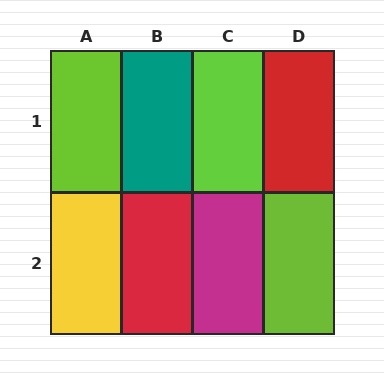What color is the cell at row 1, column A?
Lime.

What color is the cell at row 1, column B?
Teal.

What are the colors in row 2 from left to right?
Yellow, red, magenta, lime.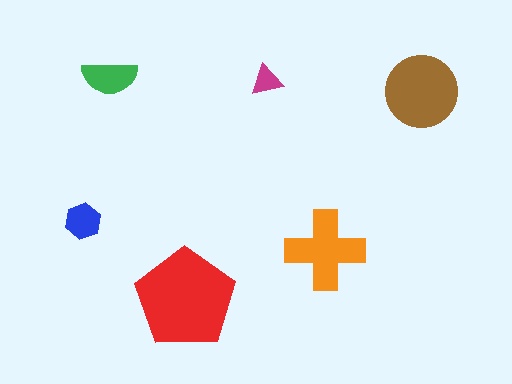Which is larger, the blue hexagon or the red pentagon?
The red pentagon.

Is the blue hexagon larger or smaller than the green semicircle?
Smaller.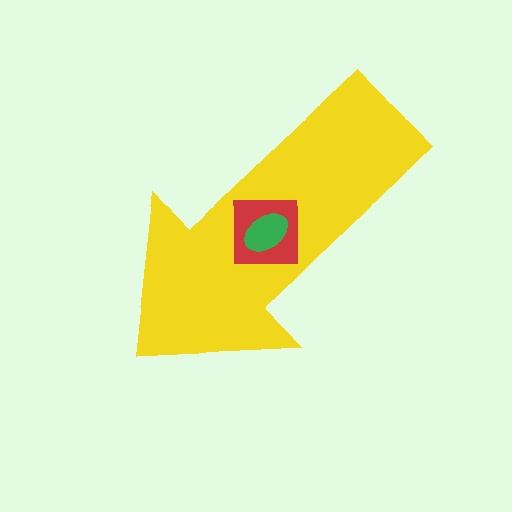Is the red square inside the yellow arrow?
Yes.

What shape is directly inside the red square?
The green ellipse.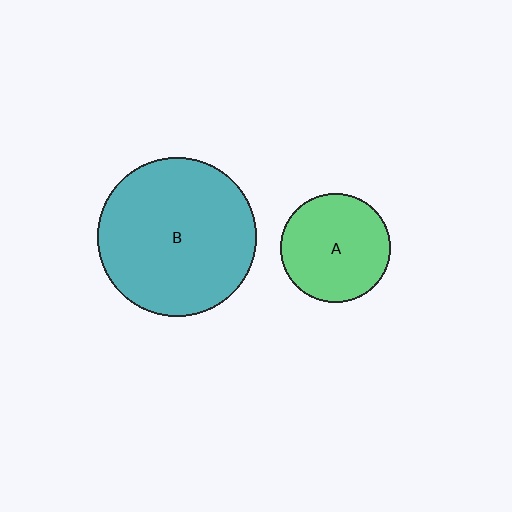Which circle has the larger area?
Circle B (teal).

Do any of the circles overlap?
No, none of the circles overlap.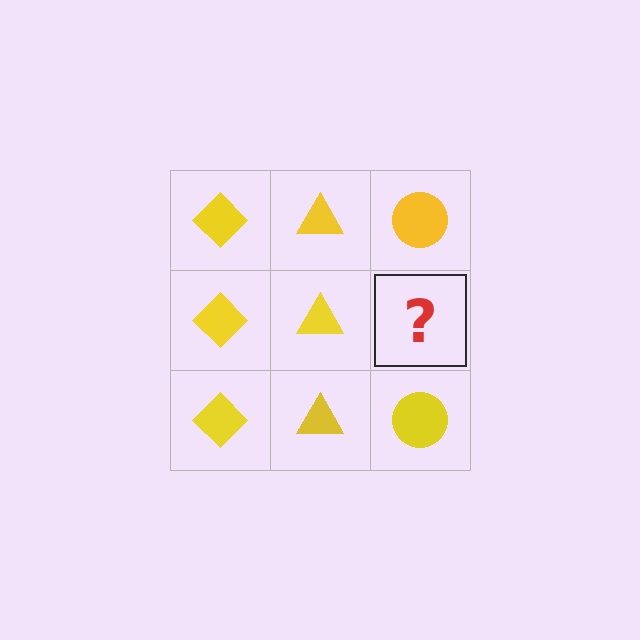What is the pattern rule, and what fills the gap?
The rule is that each column has a consistent shape. The gap should be filled with a yellow circle.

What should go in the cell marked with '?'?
The missing cell should contain a yellow circle.